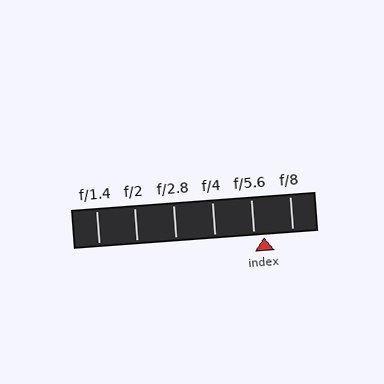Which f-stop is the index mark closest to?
The index mark is closest to f/5.6.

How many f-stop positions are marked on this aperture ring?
There are 6 f-stop positions marked.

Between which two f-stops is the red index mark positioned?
The index mark is between f/5.6 and f/8.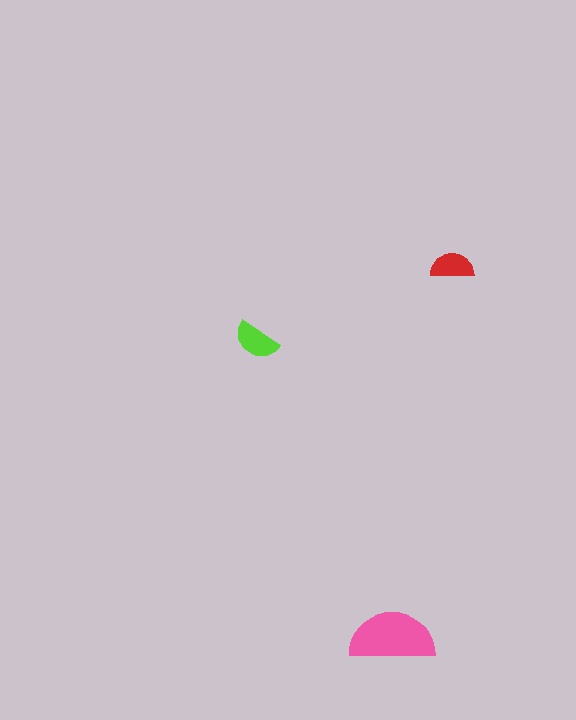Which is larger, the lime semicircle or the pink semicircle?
The pink one.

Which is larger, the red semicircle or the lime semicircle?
The lime one.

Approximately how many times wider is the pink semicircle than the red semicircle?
About 2 times wider.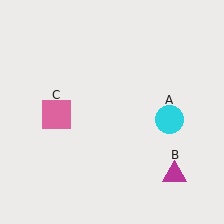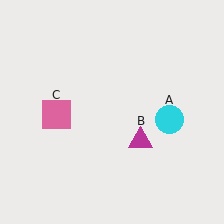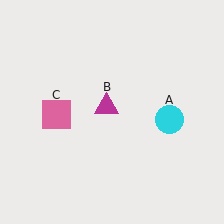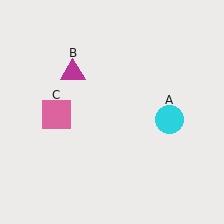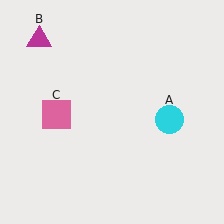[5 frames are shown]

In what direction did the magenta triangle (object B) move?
The magenta triangle (object B) moved up and to the left.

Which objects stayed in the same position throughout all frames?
Cyan circle (object A) and pink square (object C) remained stationary.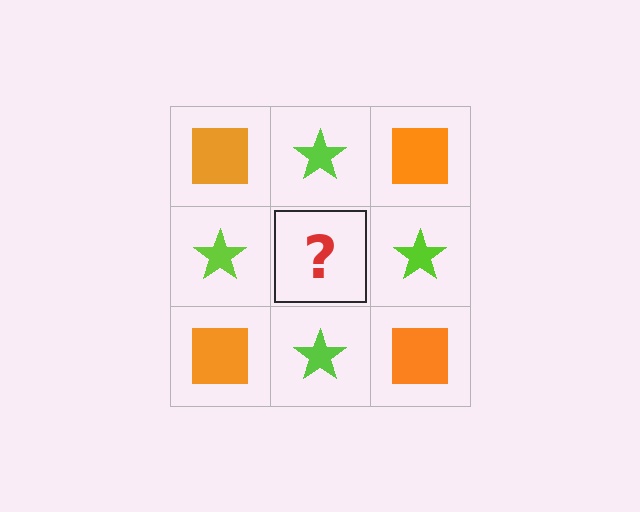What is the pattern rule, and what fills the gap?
The rule is that it alternates orange square and lime star in a checkerboard pattern. The gap should be filled with an orange square.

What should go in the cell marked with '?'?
The missing cell should contain an orange square.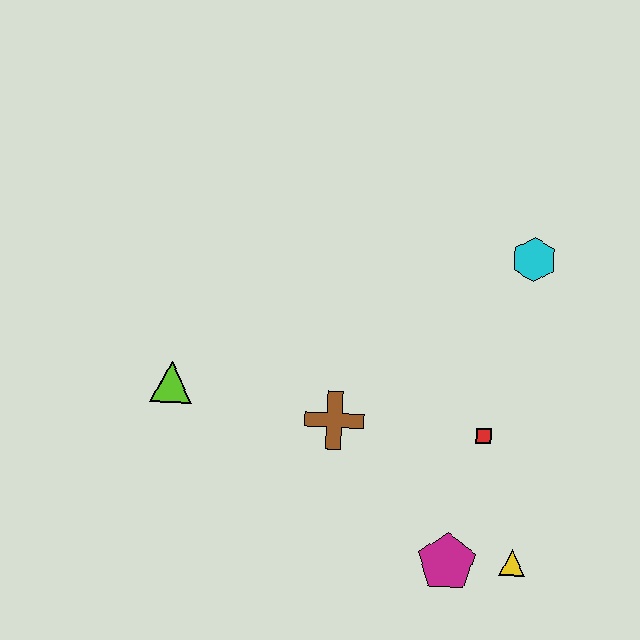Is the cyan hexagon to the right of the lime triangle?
Yes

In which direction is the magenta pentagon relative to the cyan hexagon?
The magenta pentagon is below the cyan hexagon.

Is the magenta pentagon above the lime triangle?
No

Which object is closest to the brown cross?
The red square is closest to the brown cross.